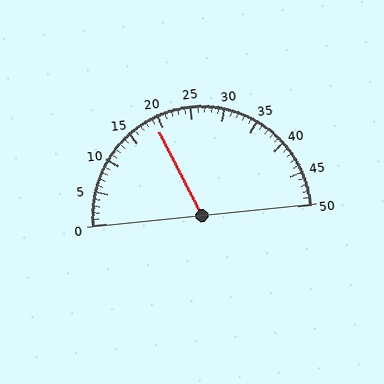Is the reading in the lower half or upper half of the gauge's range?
The reading is in the lower half of the range (0 to 50).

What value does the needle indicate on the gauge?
The needle indicates approximately 19.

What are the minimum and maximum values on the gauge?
The gauge ranges from 0 to 50.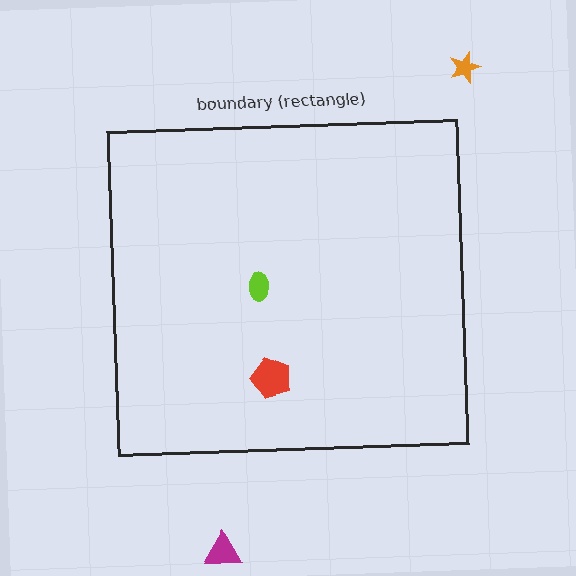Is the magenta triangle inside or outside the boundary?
Outside.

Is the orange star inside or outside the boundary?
Outside.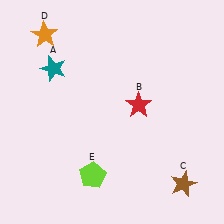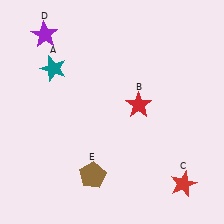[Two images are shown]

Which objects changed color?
C changed from brown to red. D changed from orange to purple. E changed from lime to brown.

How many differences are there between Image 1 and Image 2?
There are 3 differences between the two images.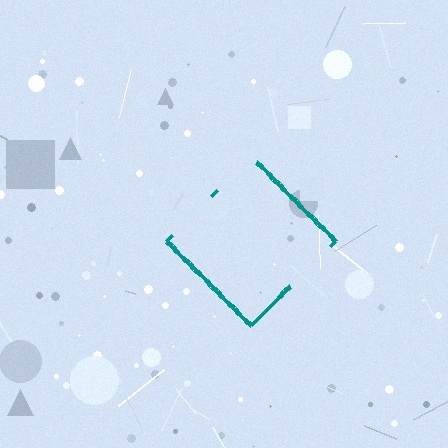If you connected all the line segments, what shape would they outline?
They would outline a diamond.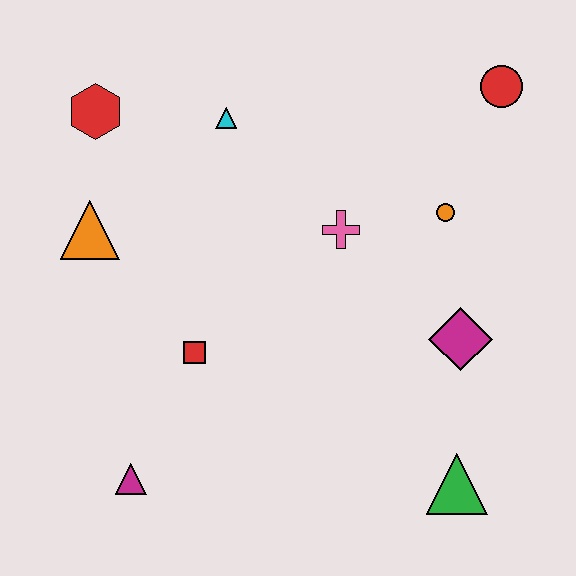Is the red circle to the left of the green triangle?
No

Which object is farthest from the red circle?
The magenta triangle is farthest from the red circle.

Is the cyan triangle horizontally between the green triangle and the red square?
Yes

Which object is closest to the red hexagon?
The orange triangle is closest to the red hexagon.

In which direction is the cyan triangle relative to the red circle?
The cyan triangle is to the left of the red circle.